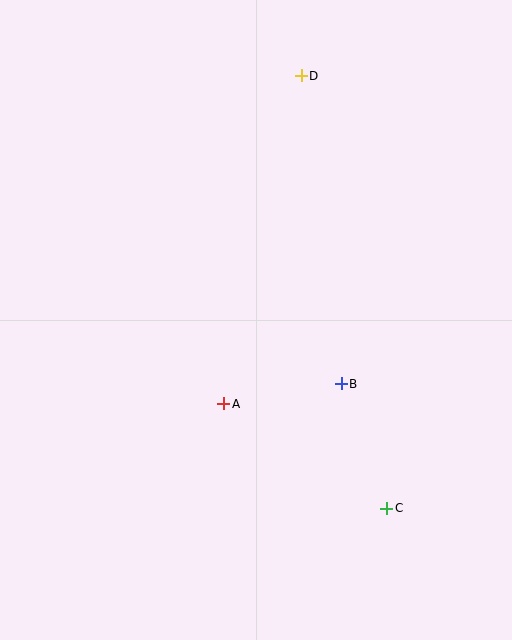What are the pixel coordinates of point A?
Point A is at (224, 404).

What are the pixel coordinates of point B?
Point B is at (341, 384).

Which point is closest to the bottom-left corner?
Point A is closest to the bottom-left corner.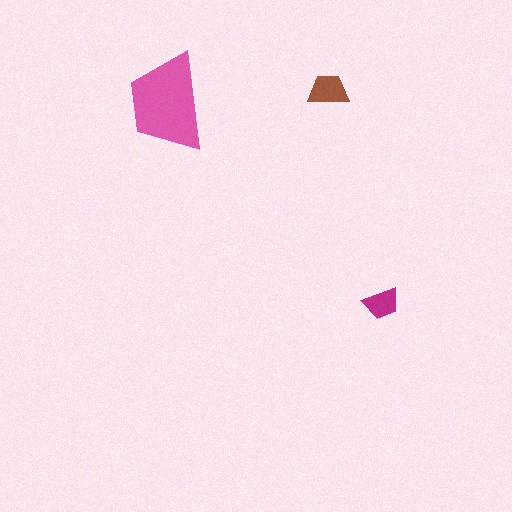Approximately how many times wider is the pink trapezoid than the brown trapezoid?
About 2.5 times wider.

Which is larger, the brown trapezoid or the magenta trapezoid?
The brown one.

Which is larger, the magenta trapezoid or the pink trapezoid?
The pink one.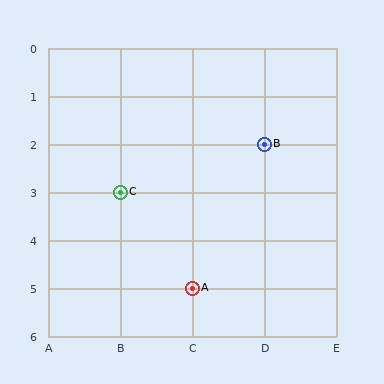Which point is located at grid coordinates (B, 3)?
Point C is at (B, 3).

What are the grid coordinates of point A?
Point A is at grid coordinates (C, 5).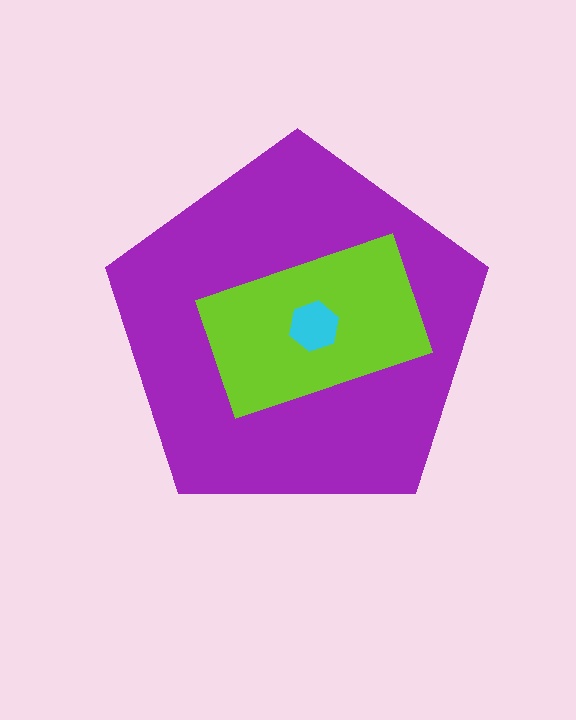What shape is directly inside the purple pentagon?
The lime rectangle.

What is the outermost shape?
The purple pentagon.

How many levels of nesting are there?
3.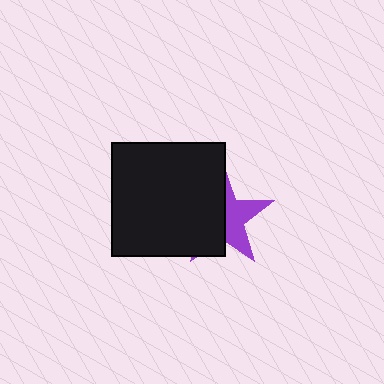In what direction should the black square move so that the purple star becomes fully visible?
The black square should move left. That is the shortest direction to clear the overlap and leave the purple star fully visible.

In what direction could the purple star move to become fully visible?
The purple star could move right. That would shift it out from behind the black square entirely.